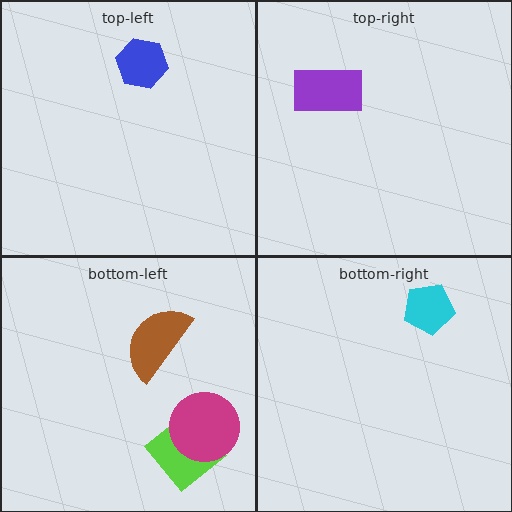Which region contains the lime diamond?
The bottom-left region.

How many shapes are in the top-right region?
1.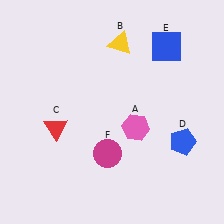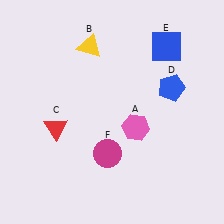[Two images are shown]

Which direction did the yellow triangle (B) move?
The yellow triangle (B) moved left.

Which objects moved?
The objects that moved are: the yellow triangle (B), the blue pentagon (D).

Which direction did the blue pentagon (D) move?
The blue pentagon (D) moved up.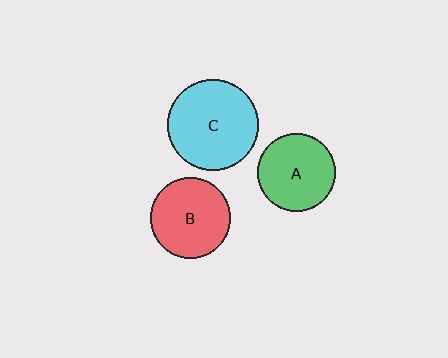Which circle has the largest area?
Circle C (cyan).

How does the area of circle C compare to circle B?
Approximately 1.3 times.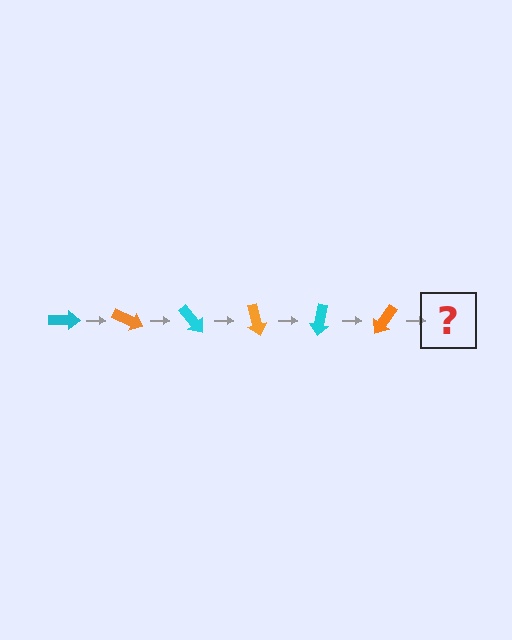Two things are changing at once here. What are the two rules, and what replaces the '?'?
The two rules are that it rotates 25 degrees each step and the color cycles through cyan and orange. The '?' should be a cyan arrow, rotated 150 degrees from the start.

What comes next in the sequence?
The next element should be a cyan arrow, rotated 150 degrees from the start.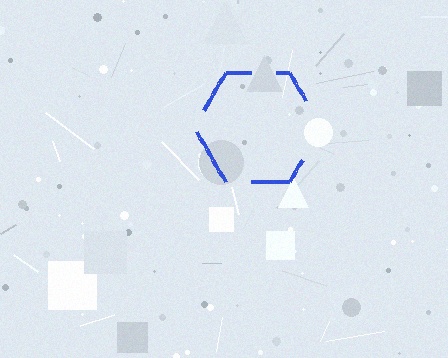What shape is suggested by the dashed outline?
The dashed outline suggests a hexagon.